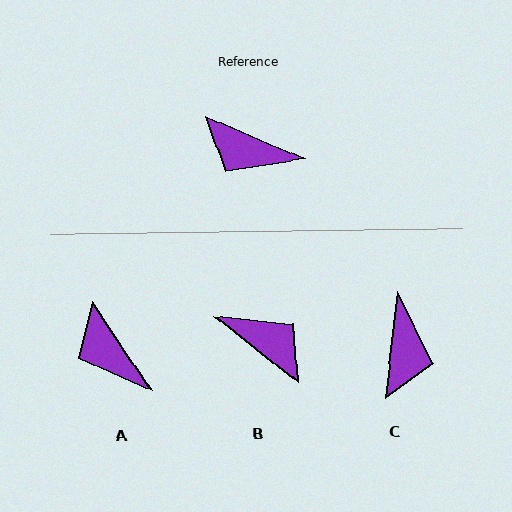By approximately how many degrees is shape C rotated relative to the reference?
Approximately 107 degrees counter-clockwise.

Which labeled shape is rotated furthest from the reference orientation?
B, about 165 degrees away.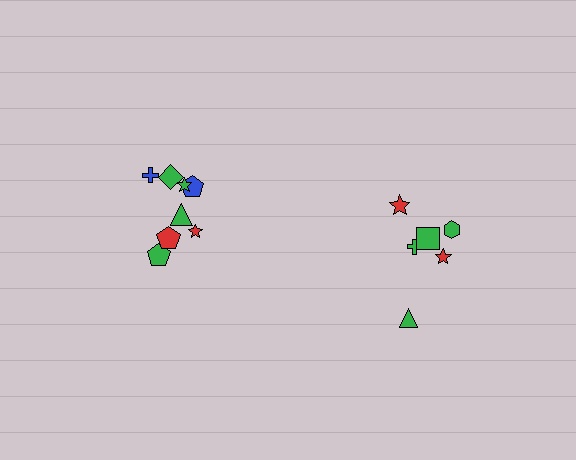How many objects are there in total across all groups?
There are 14 objects.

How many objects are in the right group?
There are 6 objects.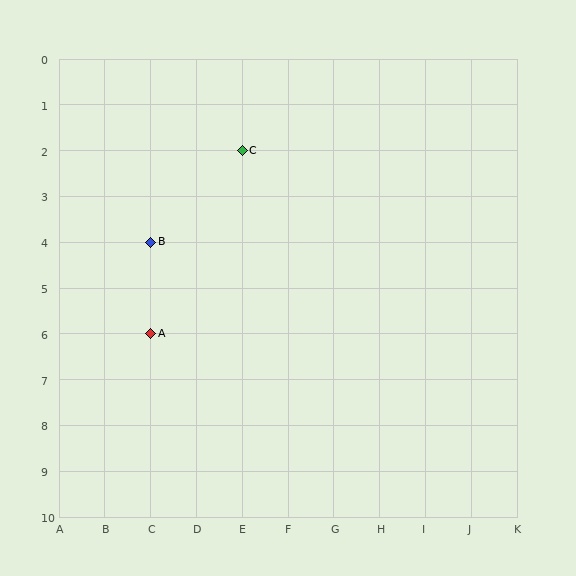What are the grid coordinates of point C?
Point C is at grid coordinates (E, 2).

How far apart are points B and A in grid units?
Points B and A are 2 rows apart.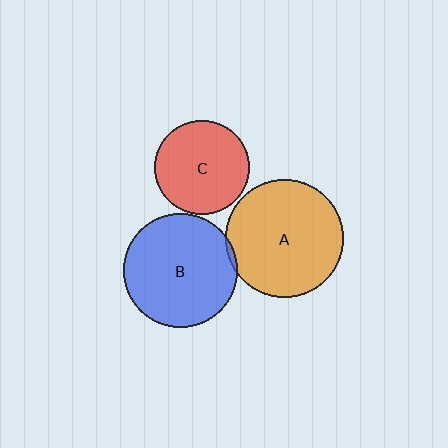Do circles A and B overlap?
Yes.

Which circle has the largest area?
Circle A (orange).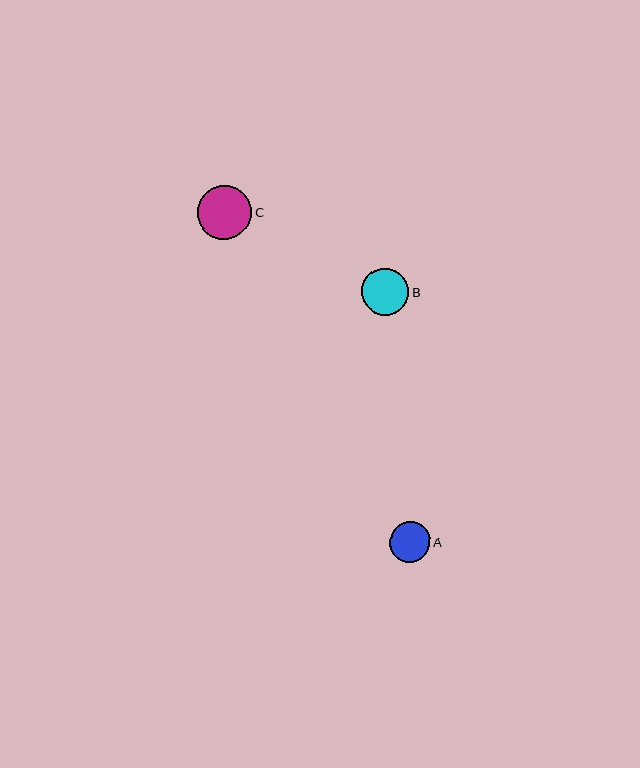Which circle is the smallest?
Circle A is the smallest with a size of approximately 41 pixels.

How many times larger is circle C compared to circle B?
Circle C is approximately 1.2 times the size of circle B.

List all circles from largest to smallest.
From largest to smallest: C, B, A.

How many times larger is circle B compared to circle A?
Circle B is approximately 1.1 times the size of circle A.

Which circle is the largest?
Circle C is the largest with a size of approximately 54 pixels.